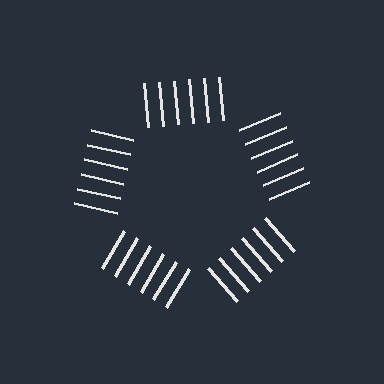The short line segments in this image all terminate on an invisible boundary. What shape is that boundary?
An illusory pentagon — the line segments terminate on its edges but no continuous stroke is drawn.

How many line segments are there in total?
30 — 6 along each of the 5 edges.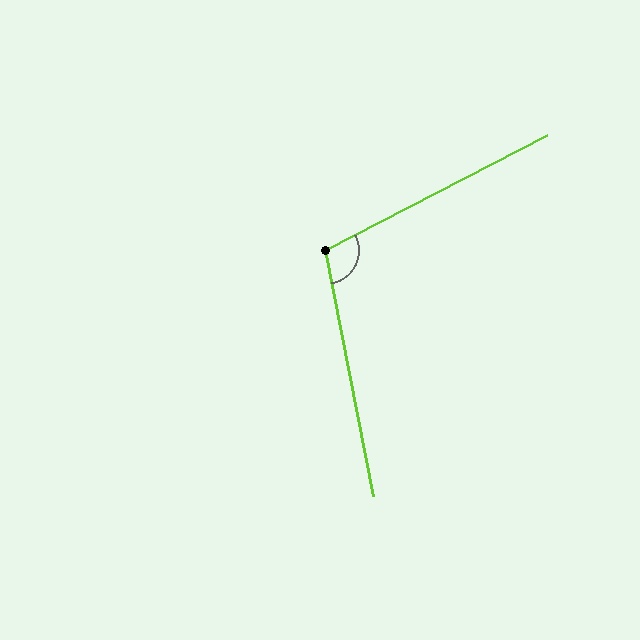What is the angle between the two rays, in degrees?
Approximately 106 degrees.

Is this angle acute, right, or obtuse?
It is obtuse.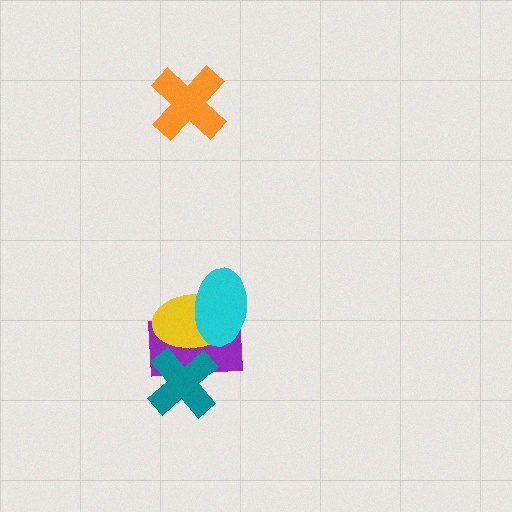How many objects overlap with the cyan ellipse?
2 objects overlap with the cyan ellipse.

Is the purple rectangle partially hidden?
Yes, it is partially covered by another shape.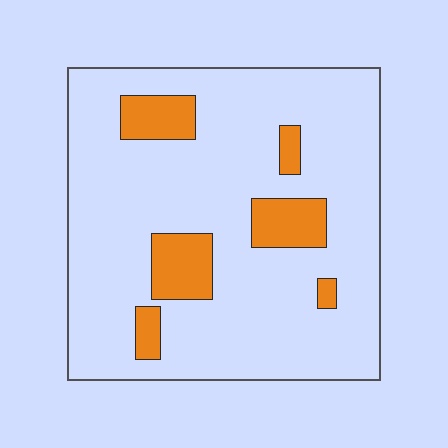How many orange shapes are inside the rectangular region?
6.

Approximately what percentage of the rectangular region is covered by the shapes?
Approximately 15%.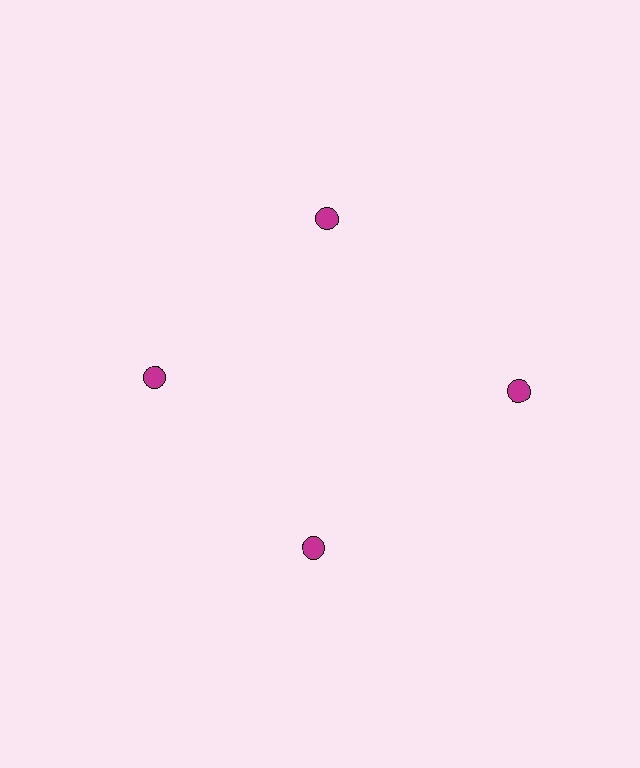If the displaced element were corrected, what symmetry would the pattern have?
It would have 4-fold rotational symmetry — the pattern would map onto itself every 90 degrees.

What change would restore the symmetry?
The symmetry would be restored by moving it inward, back onto the ring so that all 4 circles sit at equal angles and equal distance from the center.